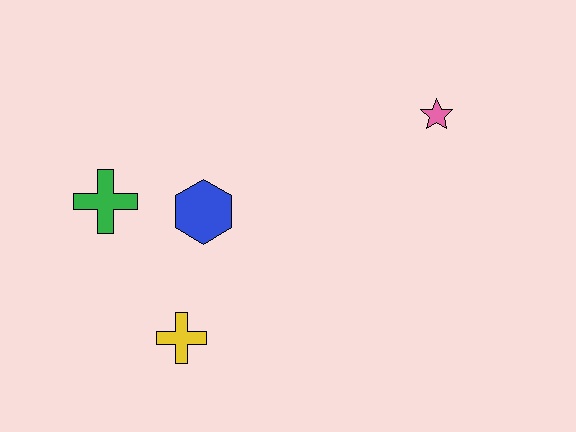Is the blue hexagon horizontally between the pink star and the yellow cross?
Yes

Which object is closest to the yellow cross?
The blue hexagon is closest to the yellow cross.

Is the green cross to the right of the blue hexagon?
No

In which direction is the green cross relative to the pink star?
The green cross is to the left of the pink star.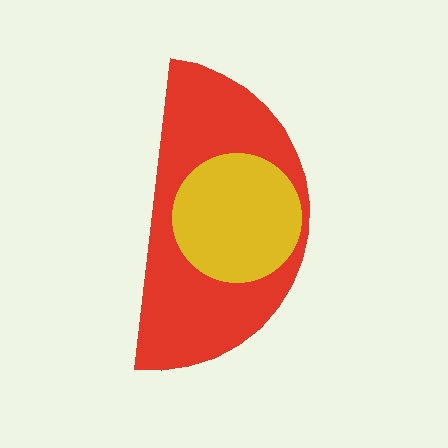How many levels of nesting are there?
2.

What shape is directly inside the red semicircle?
The yellow circle.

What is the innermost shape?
The yellow circle.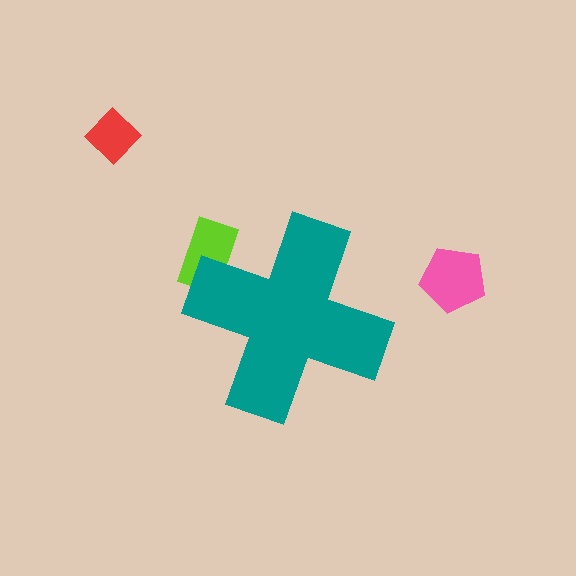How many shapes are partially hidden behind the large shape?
1 shape is partially hidden.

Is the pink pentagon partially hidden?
No, the pink pentagon is fully visible.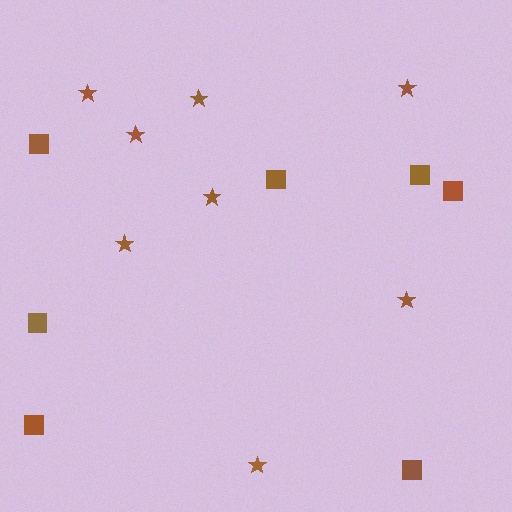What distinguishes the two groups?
There are 2 groups: one group of squares (7) and one group of stars (8).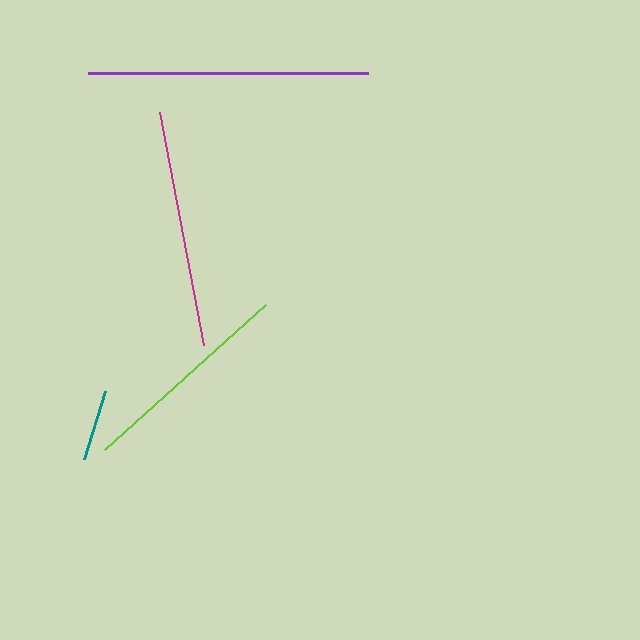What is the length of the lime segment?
The lime segment is approximately 217 pixels long.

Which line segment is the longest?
The purple line is the longest at approximately 280 pixels.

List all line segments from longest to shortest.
From longest to shortest: purple, magenta, lime, teal.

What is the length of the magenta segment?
The magenta segment is approximately 237 pixels long.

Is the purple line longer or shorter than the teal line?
The purple line is longer than the teal line.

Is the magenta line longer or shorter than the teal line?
The magenta line is longer than the teal line.